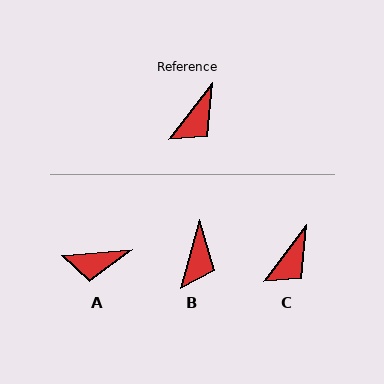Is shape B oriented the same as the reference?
No, it is off by about 22 degrees.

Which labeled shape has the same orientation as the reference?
C.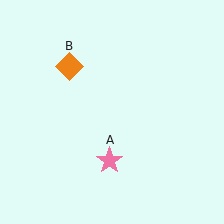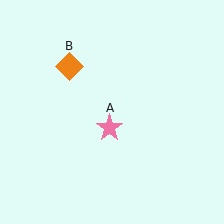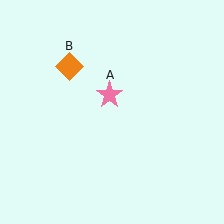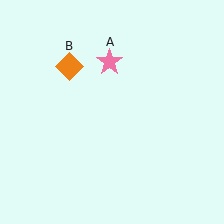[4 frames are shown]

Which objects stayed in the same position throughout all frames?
Orange diamond (object B) remained stationary.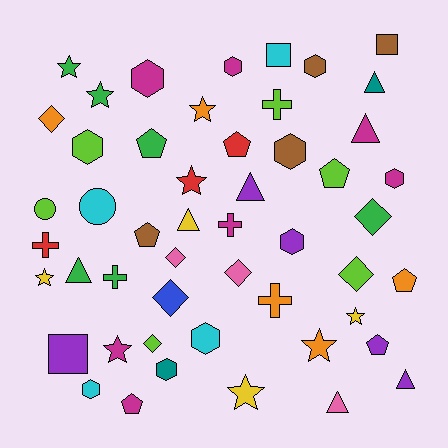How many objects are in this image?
There are 50 objects.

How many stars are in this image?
There are 9 stars.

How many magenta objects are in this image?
There are 7 magenta objects.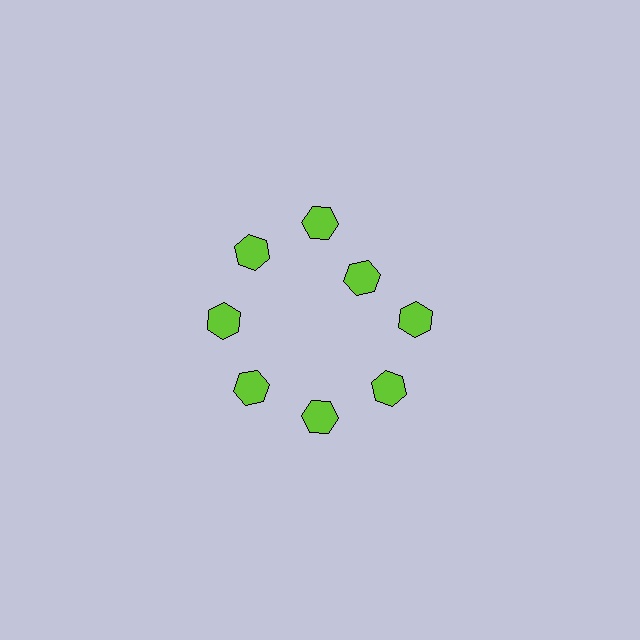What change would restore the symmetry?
The symmetry would be restored by moving it outward, back onto the ring so that all 8 hexagons sit at equal angles and equal distance from the center.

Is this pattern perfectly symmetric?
No. The 8 lime hexagons are arranged in a ring, but one element near the 2 o'clock position is pulled inward toward the center, breaking the 8-fold rotational symmetry.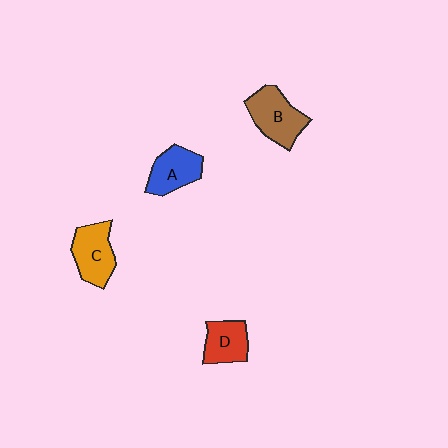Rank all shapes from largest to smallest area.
From largest to smallest: B (brown), C (orange), A (blue), D (red).